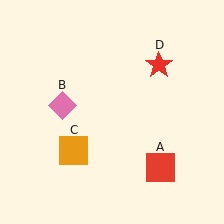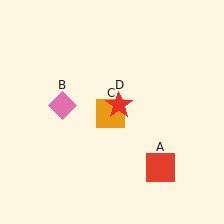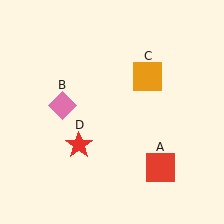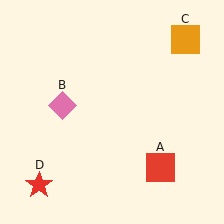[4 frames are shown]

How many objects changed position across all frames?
2 objects changed position: orange square (object C), red star (object D).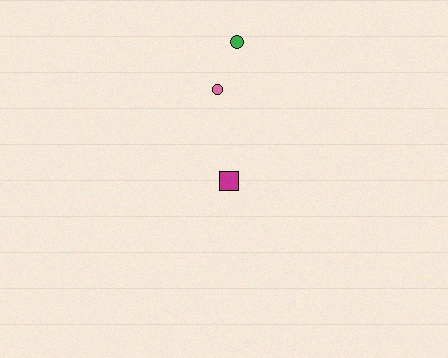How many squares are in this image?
There is 1 square.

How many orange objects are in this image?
There are no orange objects.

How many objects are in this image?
There are 3 objects.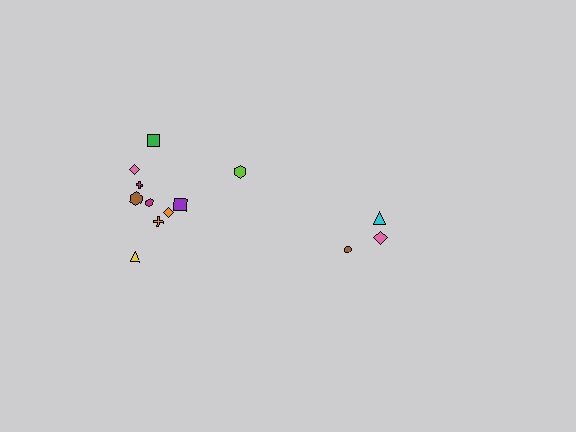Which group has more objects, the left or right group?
The left group.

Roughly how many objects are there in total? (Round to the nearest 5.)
Roughly 15 objects in total.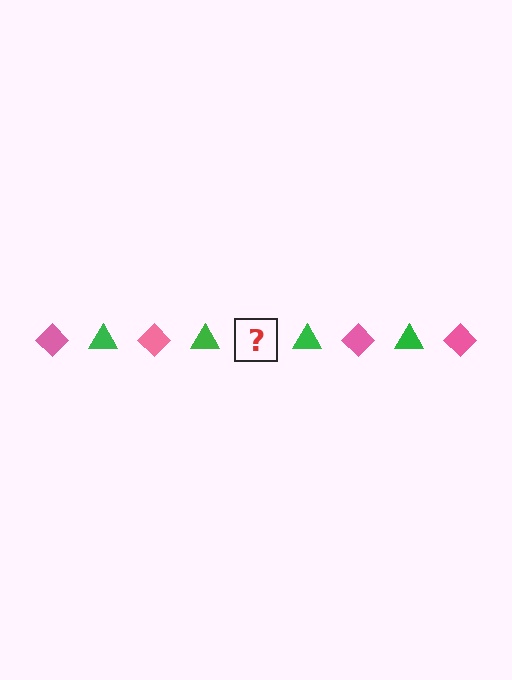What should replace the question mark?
The question mark should be replaced with a pink diamond.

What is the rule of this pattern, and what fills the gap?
The rule is that the pattern alternates between pink diamond and green triangle. The gap should be filled with a pink diamond.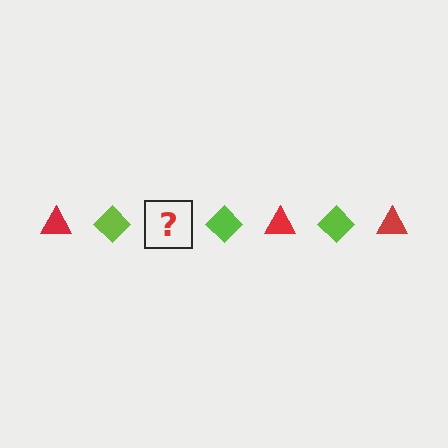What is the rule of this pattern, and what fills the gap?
The rule is that the pattern alternates between red triangle and lime diamond. The gap should be filled with a red triangle.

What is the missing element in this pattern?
The missing element is a red triangle.